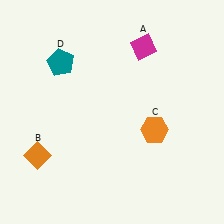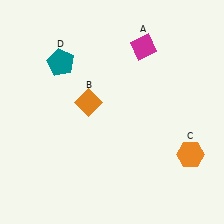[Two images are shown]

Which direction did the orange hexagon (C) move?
The orange hexagon (C) moved right.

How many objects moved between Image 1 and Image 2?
2 objects moved between the two images.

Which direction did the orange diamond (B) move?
The orange diamond (B) moved up.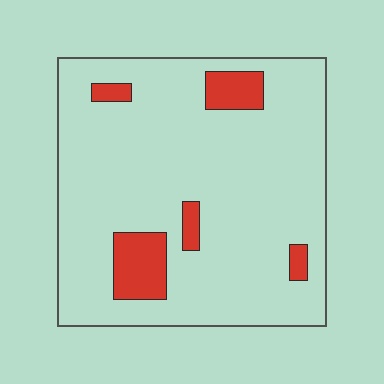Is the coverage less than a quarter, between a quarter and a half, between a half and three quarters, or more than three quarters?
Less than a quarter.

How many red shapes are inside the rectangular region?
5.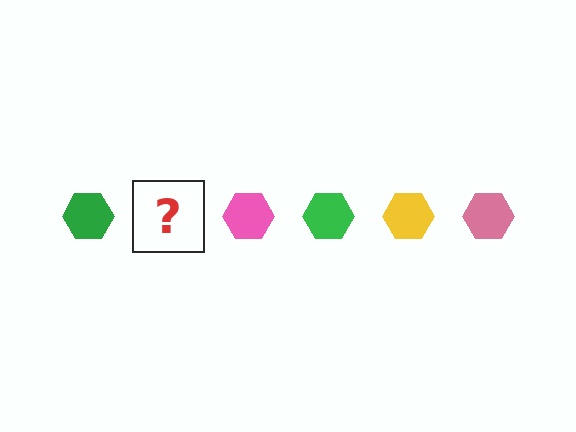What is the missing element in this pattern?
The missing element is a yellow hexagon.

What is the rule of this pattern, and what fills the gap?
The rule is that the pattern cycles through green, yellow, pink hexagons. The gap should be filled with a yellow hexagon.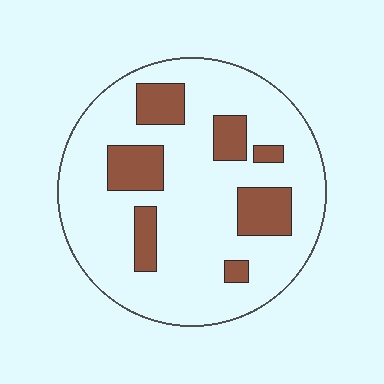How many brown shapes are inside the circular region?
7.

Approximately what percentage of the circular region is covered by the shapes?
Approximately 20%.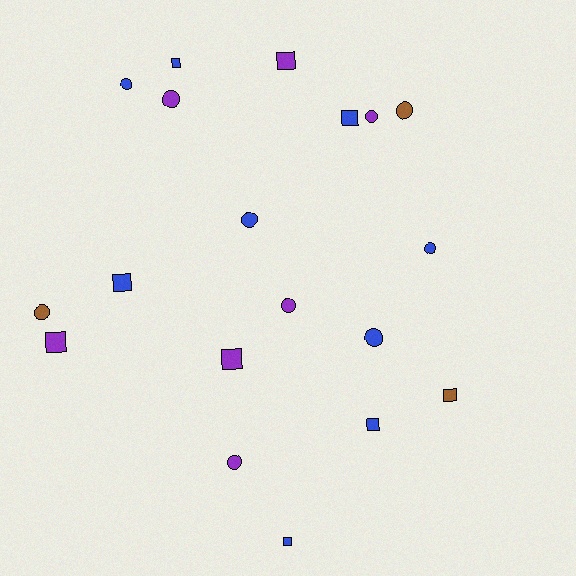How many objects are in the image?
There are 19 objects.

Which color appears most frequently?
Blue, with 9 objects.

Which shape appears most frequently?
Circle, with 10 objects.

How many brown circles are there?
There are 2 brown circles.